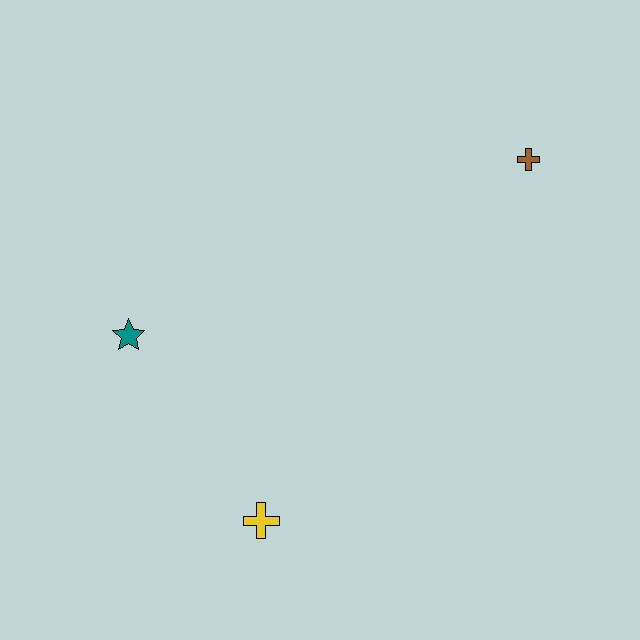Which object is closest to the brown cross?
The teal star is closest to the brown cross.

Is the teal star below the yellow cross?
No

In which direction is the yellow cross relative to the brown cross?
The yellow cross is below the brown cross.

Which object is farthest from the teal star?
The brown cross is farthest from the teal star.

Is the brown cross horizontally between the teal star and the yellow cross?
No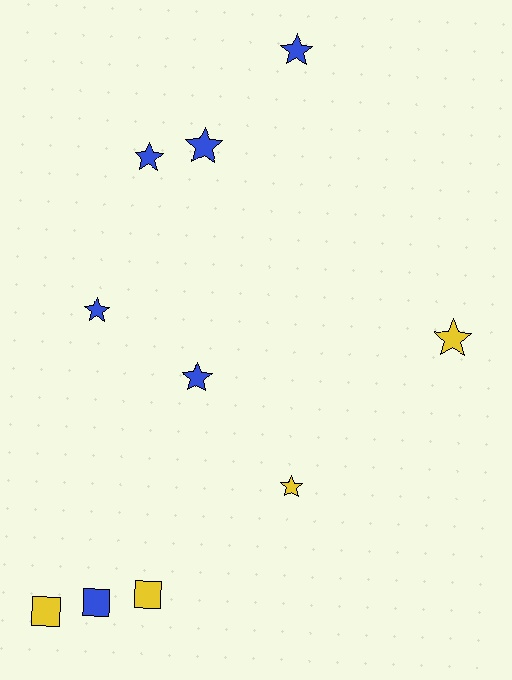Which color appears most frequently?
Blue, with 6 objects.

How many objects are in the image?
There are 10 objects.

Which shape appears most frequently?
Star, with 7 objects.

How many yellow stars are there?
There are 2 yellow stars.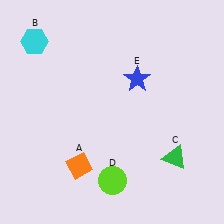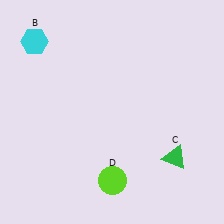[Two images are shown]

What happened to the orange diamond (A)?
The orange diamond (A) was removed in Image 2. It was in the bottom-left area of Image 1.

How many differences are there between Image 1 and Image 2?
There are 2 differences between the two images.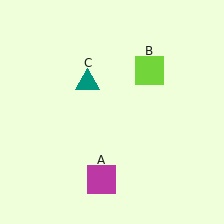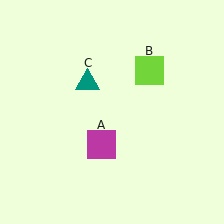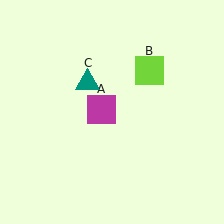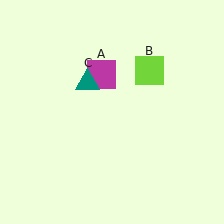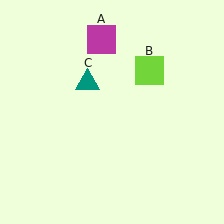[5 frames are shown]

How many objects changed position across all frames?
1 object changed position: magenta square (object A).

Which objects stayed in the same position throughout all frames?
Lime square (object B) and teal triangle (object C) remained stationary.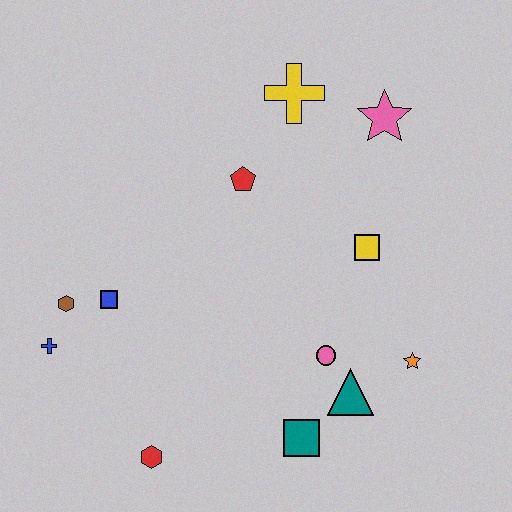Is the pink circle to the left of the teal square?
No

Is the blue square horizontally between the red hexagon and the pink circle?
No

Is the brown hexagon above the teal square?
Yes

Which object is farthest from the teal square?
The yellow cross is farthest from the teal square.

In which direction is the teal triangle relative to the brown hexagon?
The teal triangle is to the right of the brown hexagon.